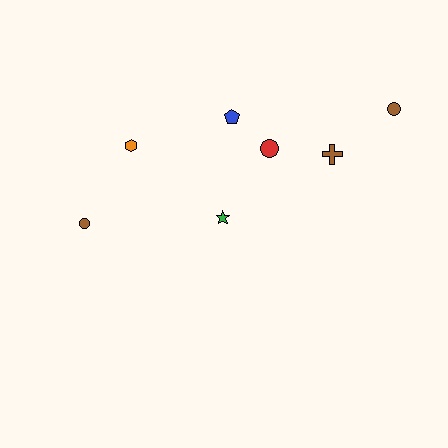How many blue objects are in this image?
There is 1 blue object.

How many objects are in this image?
There are 7 objects.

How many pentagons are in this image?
There is 1 pentagon.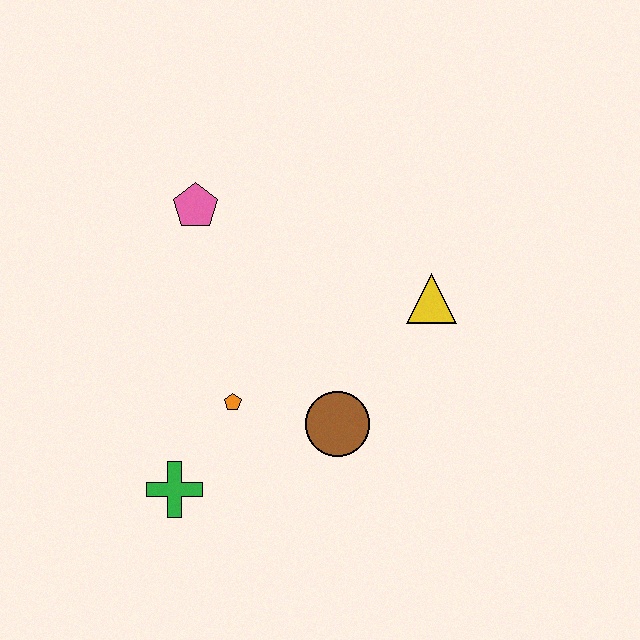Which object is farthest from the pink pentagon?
The green cross is farthest from the pink pentagon.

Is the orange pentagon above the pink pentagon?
No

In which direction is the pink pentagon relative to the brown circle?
The pink pentagon is above the brown circle.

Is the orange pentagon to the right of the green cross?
Yes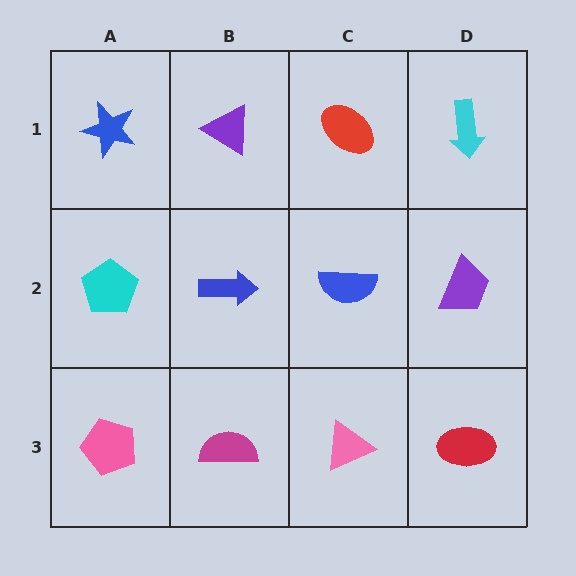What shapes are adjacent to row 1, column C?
A blue semicircle (row 2, column C), a purple triangle (row 1, column B), a cyan arrow (row 1, column D).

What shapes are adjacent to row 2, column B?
A purple triangle (row 1, column B), a magenta semicircle (row 3, column B), a cyan pentagon (row 2, column A), a blue semicircle (row 2, column C).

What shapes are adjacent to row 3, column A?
A cyan pentagon (row 2, column A), a magenta semicircle (row 3, column B).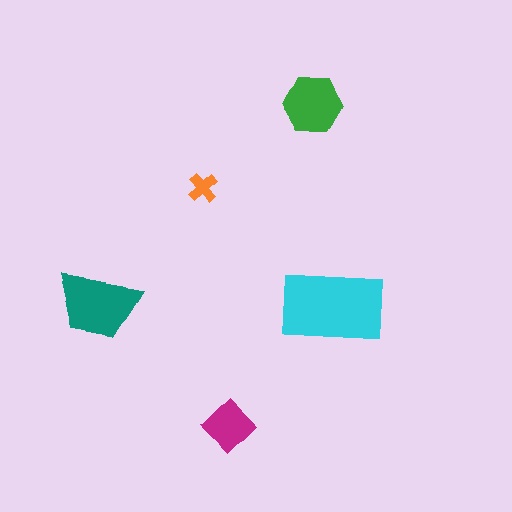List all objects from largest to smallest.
The cyan rectangle, the teal trapezoid, the green hexagon, the magenta diamond, the orange cross.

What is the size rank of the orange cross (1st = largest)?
5th.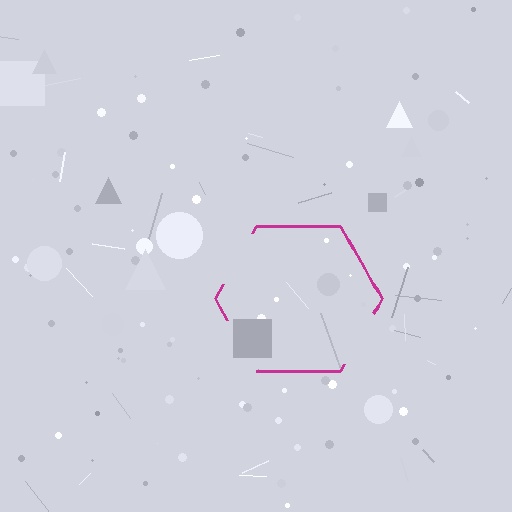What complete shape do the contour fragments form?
The contour fragments form a hexagon.